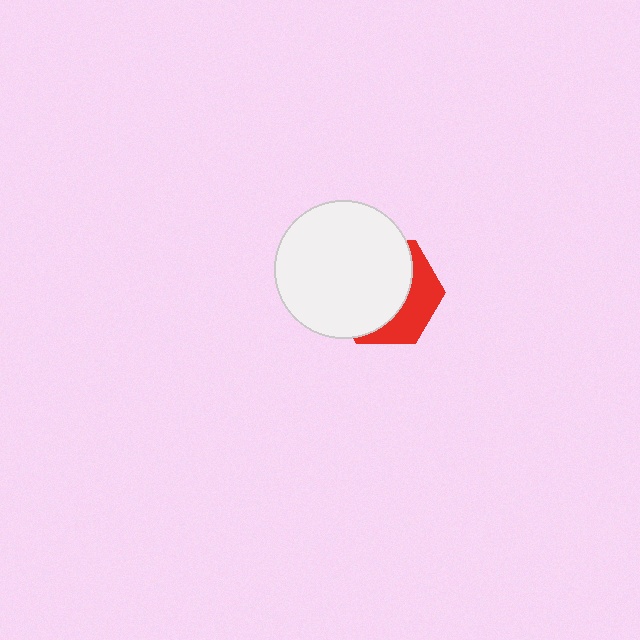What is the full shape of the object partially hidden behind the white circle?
The partially hidden object is a red hexagon.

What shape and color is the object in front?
The object in front is a white circle.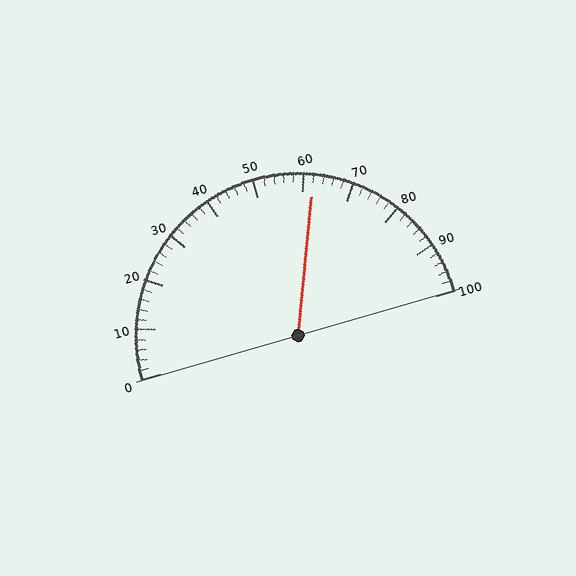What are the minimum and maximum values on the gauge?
The gauge ranges from 0 to 100.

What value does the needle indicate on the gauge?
The needle indicates approximately 62.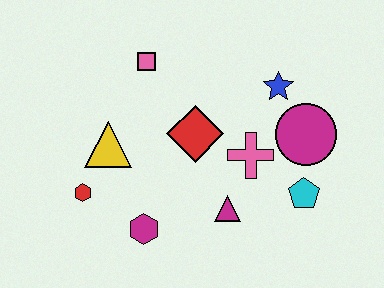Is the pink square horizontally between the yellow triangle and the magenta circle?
Yes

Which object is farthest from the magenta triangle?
The pink square is farthest from the magenta triangle.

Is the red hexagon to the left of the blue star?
Yes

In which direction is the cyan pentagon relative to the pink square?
The cyan pentagon is to the right of the pink square.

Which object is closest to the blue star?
The magenta circle is closest to the blue star.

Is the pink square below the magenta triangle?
No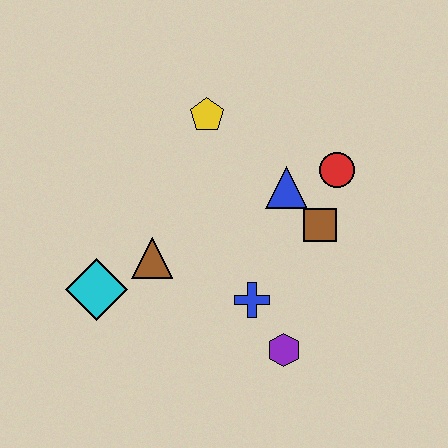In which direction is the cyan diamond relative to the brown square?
The cyan diamond is to the left of the brown square.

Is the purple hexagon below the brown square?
Yes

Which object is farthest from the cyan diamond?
The red circle is farthest from the cyan diamond.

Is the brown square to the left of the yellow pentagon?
No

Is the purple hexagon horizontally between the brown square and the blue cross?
Yes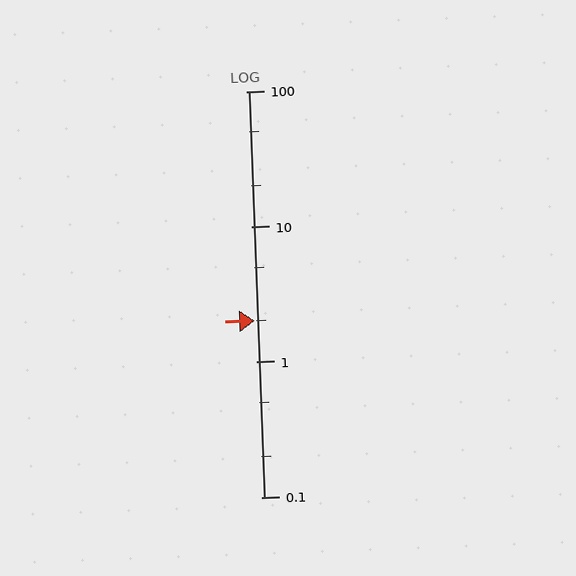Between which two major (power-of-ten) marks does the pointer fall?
The pointer is between 1 and 10.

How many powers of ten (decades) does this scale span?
The scale spans 3 decades, from 0.1 to 100.